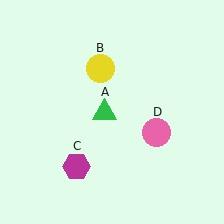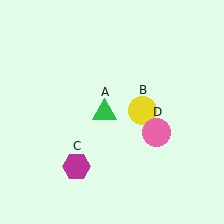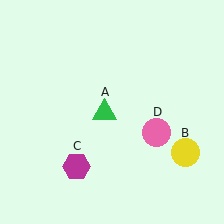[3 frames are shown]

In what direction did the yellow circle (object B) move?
The yellow circle (object B) moved down and to the right.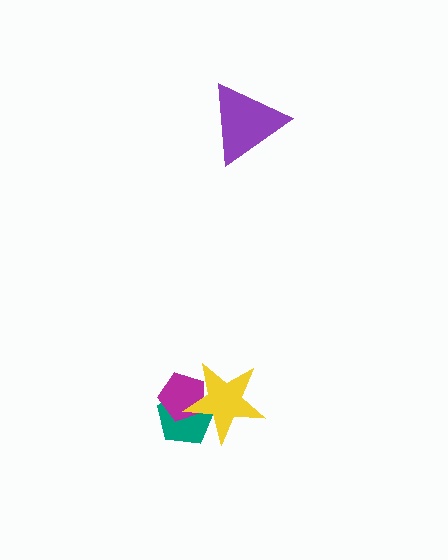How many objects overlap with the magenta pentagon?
2 objects overlap with the magenta pentagon.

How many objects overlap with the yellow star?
2 objects overlap with the yellow star.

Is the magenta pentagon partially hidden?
Yes, it is partially covered by another shape.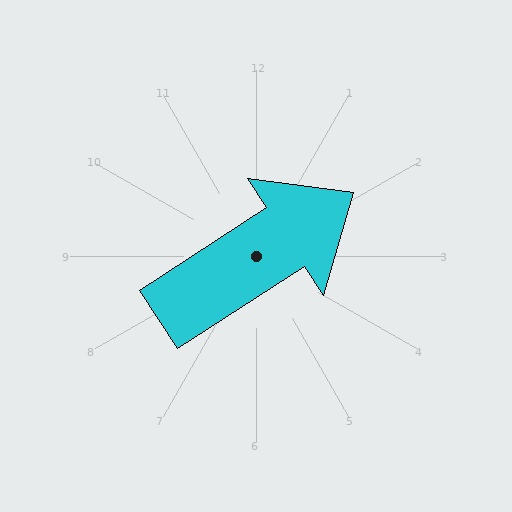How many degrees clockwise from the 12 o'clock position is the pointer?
Approximately 57 degrees.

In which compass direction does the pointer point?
Northeast.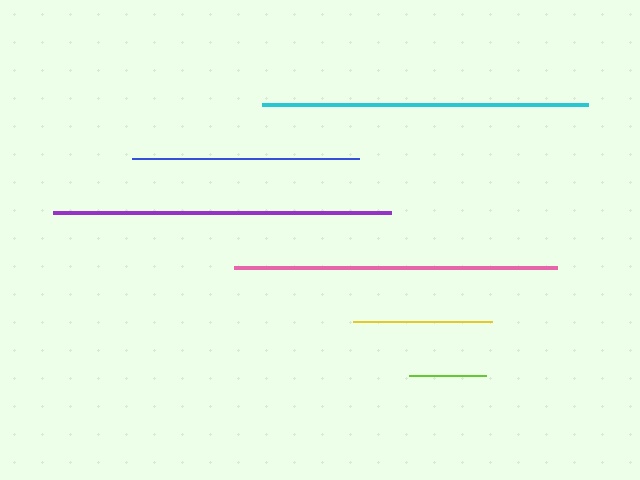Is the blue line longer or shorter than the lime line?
The blue line is longer than the lime line.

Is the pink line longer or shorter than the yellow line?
The pink line is longer than the yellow line.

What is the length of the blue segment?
The blue segment is approximately 228 pixels long.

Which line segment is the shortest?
The lime line is the shortest at approximately 77 pixels.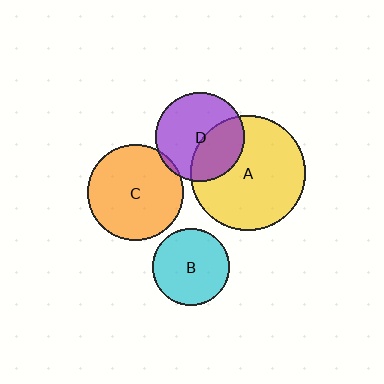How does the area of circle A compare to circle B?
Approximately 2.2 times.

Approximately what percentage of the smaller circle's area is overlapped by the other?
Approximately 40%.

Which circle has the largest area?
Circle A (yellow).